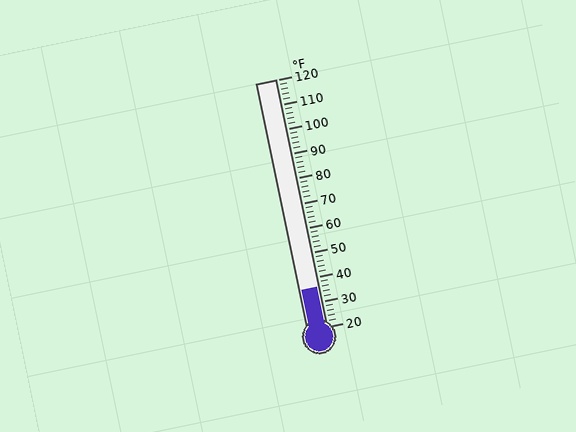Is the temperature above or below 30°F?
The temperature is above 30°F.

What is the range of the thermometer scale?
The thermometer scale ranges from 20°F to 120°F.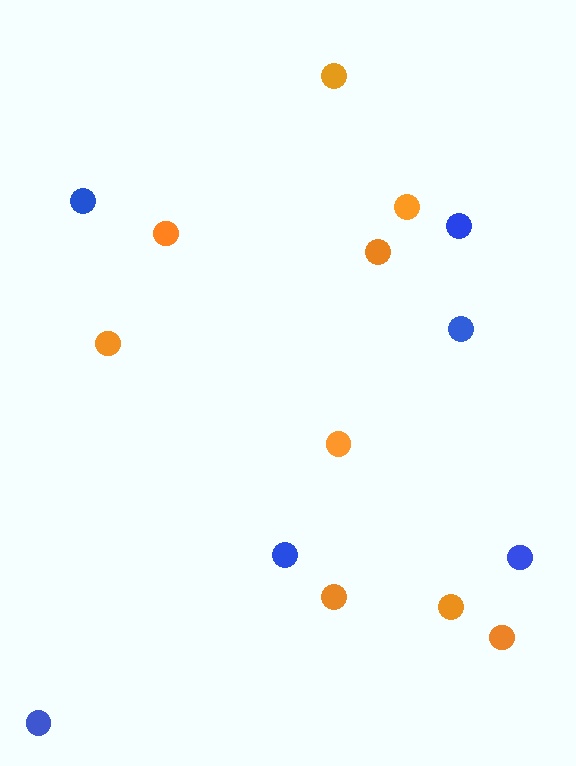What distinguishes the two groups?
There are 2 groups: one group of orange circles (9) and one group of blue circles (6).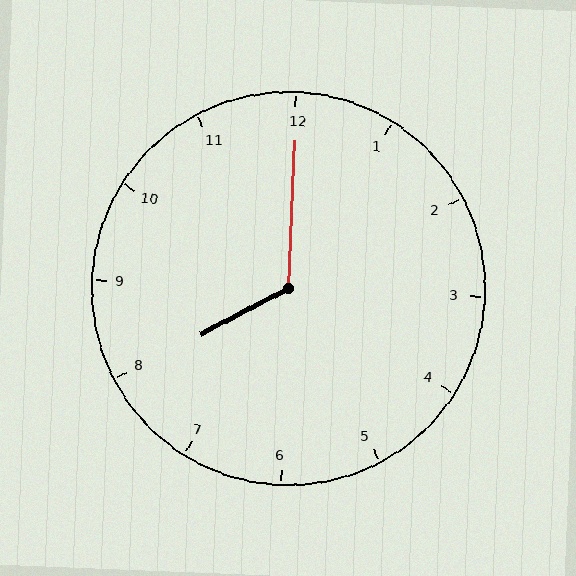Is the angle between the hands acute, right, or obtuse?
It is obtuse.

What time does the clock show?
8:00.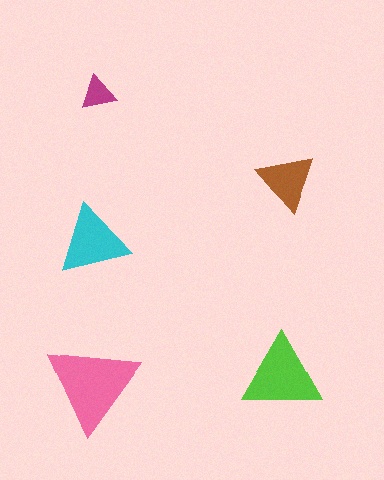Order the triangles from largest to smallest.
the pink one, the lime one, the cyan one, the brown one, the magenta one.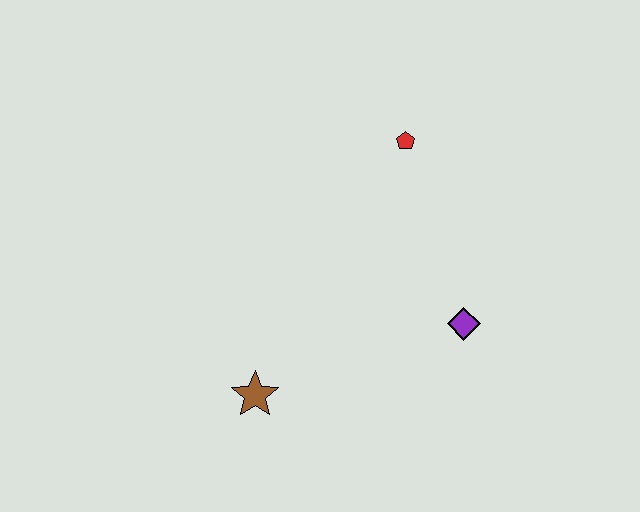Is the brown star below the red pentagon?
Yes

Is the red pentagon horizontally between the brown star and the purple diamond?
Yes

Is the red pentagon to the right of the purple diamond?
No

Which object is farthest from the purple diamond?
The brown star is farthest from the purple diamond.